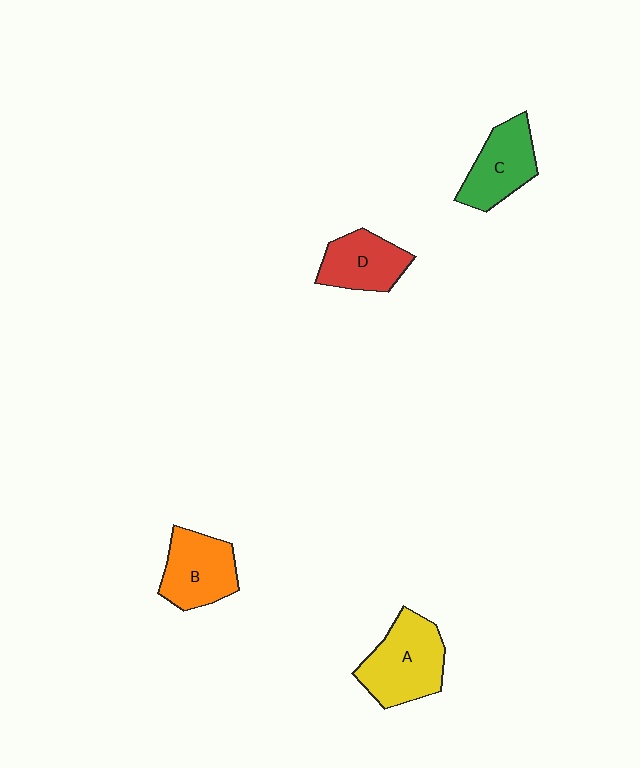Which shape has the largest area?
Shape A (yellow).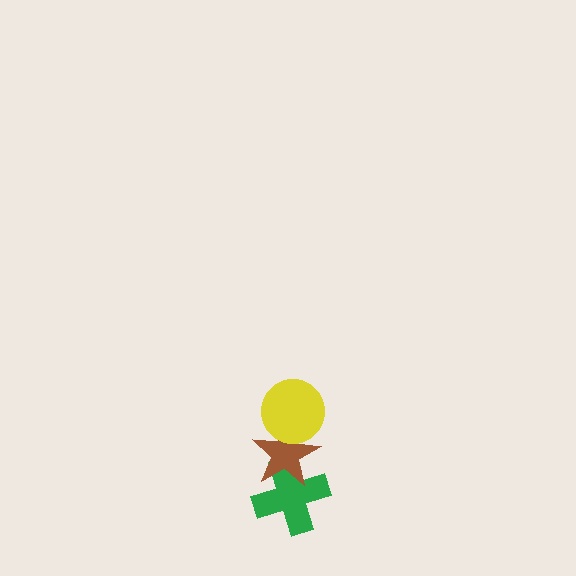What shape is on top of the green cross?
The brown star is on top of the green cross.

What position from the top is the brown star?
The brown star is 2nd from the top.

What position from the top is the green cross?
The green cross is 3rd from the top.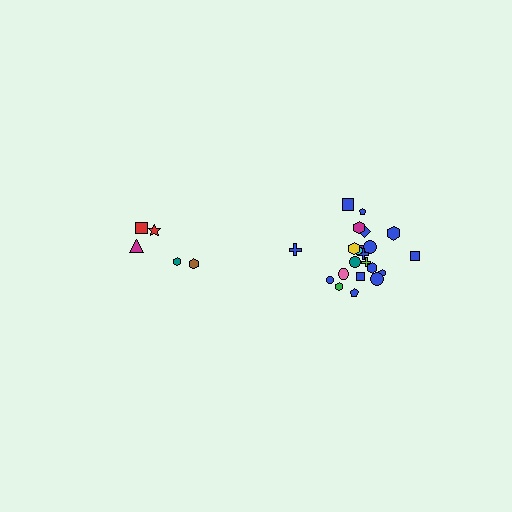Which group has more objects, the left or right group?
The right group.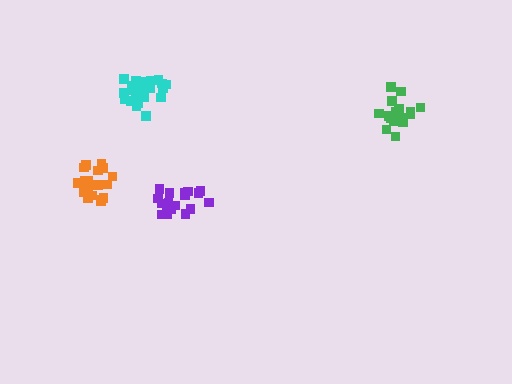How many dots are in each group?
Group 1: 16 dots, Group 2: 21 dots, Group 3: 20 dots, Group 4: 21 dots (78 total).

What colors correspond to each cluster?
The clusters are colored: green, purple, orange, cyan.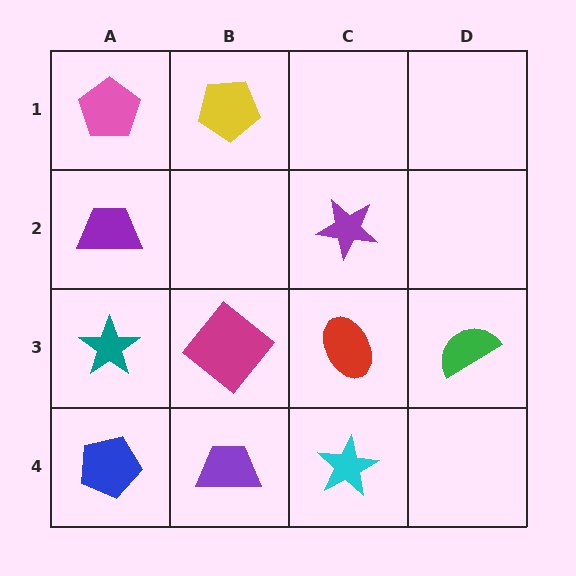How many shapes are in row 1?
2 shapes.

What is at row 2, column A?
A purple trapezoid.